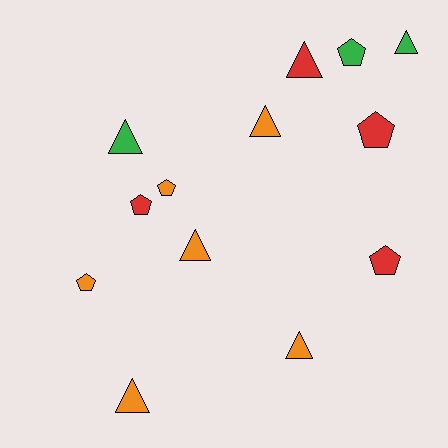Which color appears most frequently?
Orange, with 6 objects.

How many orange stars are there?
There are no orange stars.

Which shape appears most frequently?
Triangle, with 7 objects.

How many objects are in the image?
There are 13 objects.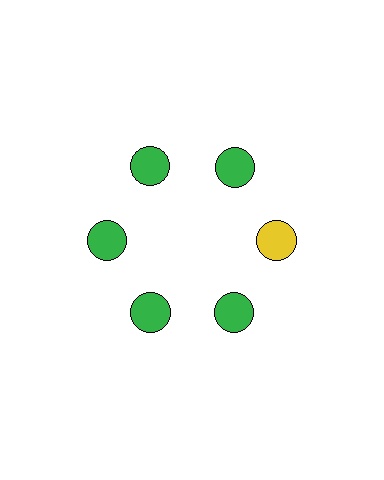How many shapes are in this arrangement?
There are 6 shapes arranged in a ring pattern.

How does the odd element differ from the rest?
It has a different color: yellow instead of green.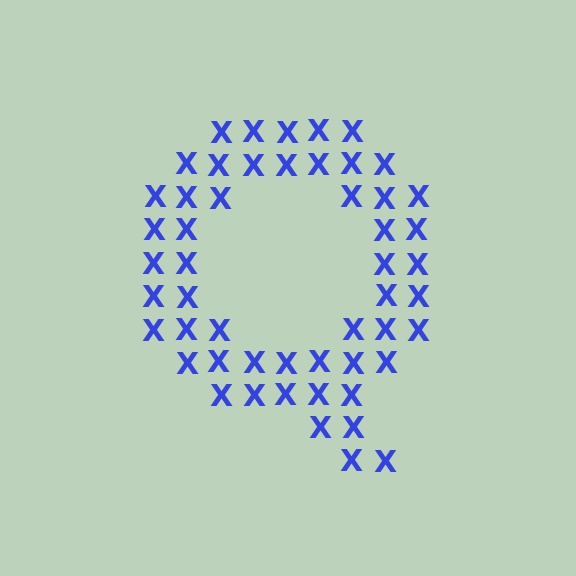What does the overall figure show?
The overall figure shows the letter Q.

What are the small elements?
The small elements are letter X's.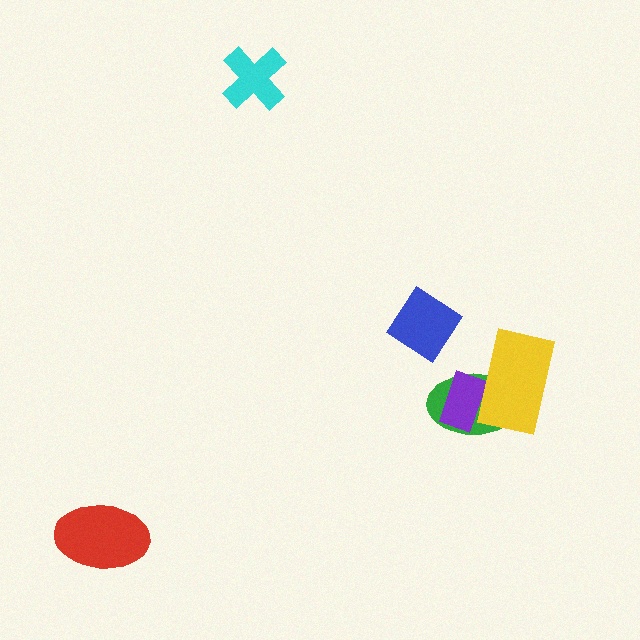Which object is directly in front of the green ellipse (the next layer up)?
The purple rectangle is directly in front of the green ellipse.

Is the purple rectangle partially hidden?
Yes, it is partially covered by another shape.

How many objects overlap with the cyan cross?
0 objects overlap with the cyan cross.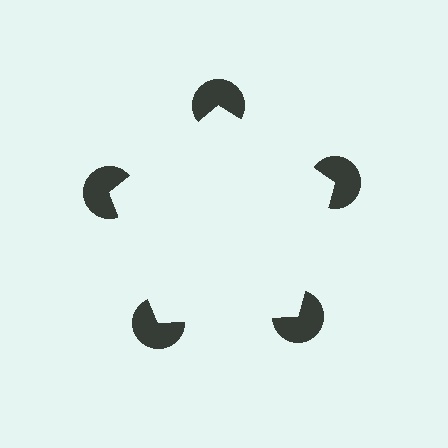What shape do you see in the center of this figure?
An illusory pentagon — its edges are inferred from the aligned wedge cuts in the pac-man discs, not physically drawn.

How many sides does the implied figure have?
5 sides.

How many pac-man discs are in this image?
There are 5 — one at each vertex of the illusory pentagon.